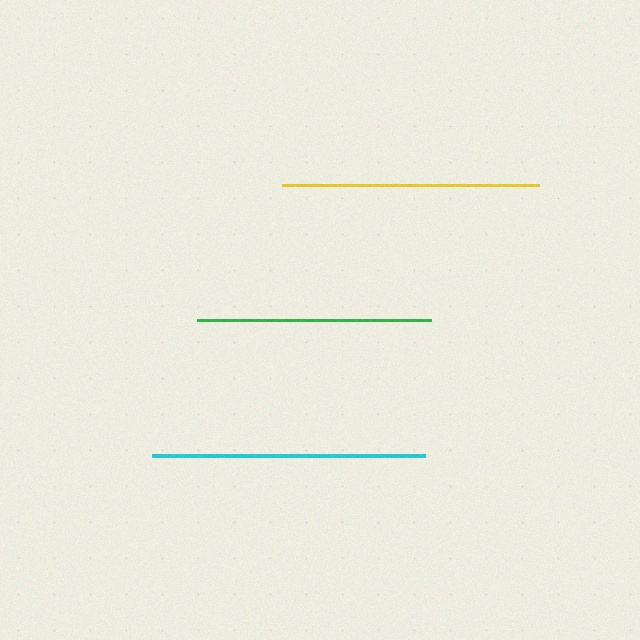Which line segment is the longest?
The cyan line is the longest at approximately 273 pixels.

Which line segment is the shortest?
The green line is the shortest at approximately 234 pixels.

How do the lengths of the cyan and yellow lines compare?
The cyan and yellow lines are approximately the same length.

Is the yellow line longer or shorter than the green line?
The yellow line is longer than the green line.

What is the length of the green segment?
The green segment is approximately 234 pixels long.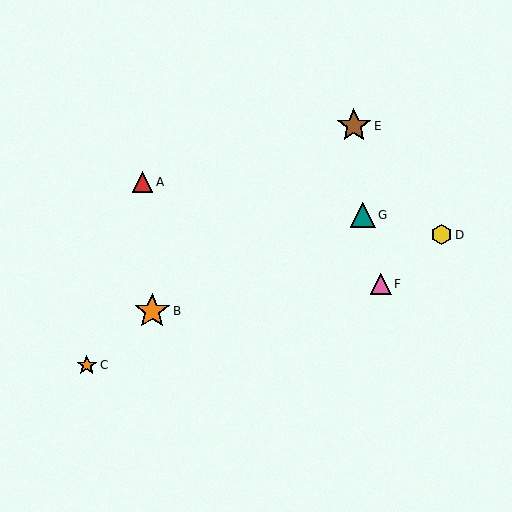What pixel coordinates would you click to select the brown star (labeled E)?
Click at (354, 126) to select the brown star E.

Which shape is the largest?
The orange star (labeled B) is the largest.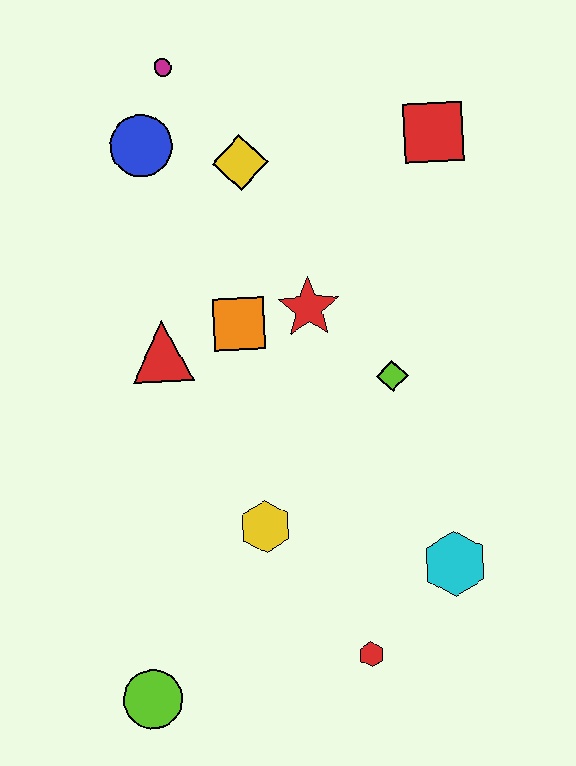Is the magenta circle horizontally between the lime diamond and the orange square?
No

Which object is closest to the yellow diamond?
The blue circle is closest to the yellow diamond.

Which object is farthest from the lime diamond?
The lime circle is farthest from the lime diamond.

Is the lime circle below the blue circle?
Yes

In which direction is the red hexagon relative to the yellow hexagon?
The red hexagon is below the yellow hexagon.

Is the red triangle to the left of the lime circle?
No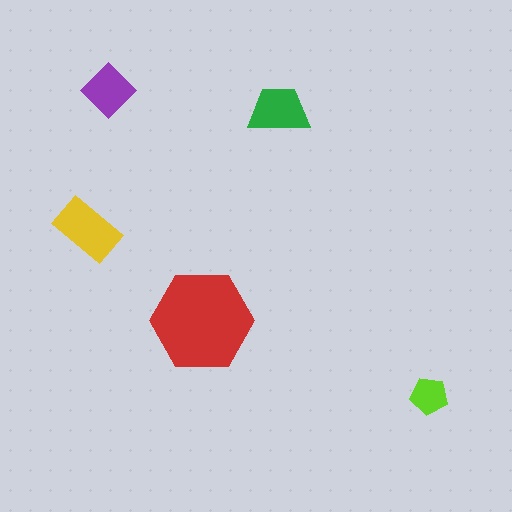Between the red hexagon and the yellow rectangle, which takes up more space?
The red hexagon.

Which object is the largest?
The red hexagon.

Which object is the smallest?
The lime pentagon.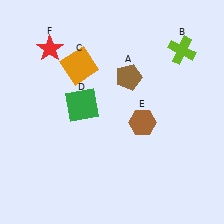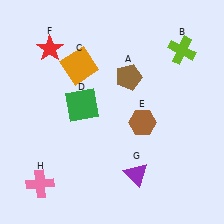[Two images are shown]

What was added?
A purple triangle (G), a pink cross (H) were added in Image 2.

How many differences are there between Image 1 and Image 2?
There are 2 differences between the two images.